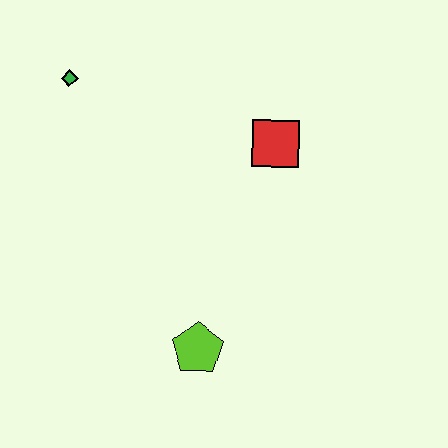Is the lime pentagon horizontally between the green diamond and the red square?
Yes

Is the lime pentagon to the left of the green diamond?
No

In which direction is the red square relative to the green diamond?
The red square is to the right of the green diamond.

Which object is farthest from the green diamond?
The lime pentagon is farthest from the green diamond.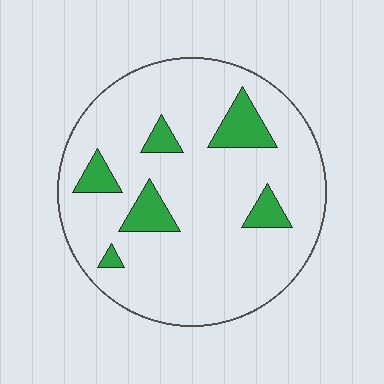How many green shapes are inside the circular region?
6.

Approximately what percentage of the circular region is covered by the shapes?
Approximately 15%.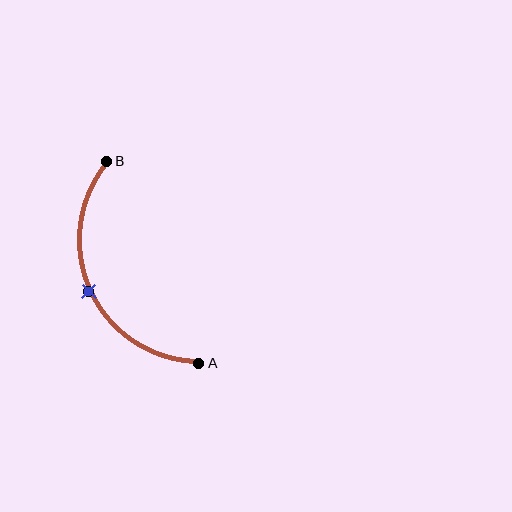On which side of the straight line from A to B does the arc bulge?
The arc bulges to the left of the straight line connecting A and B.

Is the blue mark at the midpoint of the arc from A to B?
Yes. The blue mark lies on the arc at equal arc-length from both A and B — it is the arc midpoint.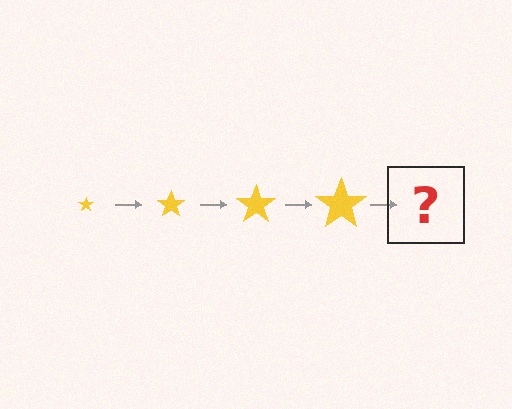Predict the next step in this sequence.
The next step is a yellow star, larger than the previous one.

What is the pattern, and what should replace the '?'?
The pattern is that the star gets progressively larger each step. The '?' should be a yellow star, larger than the previous one.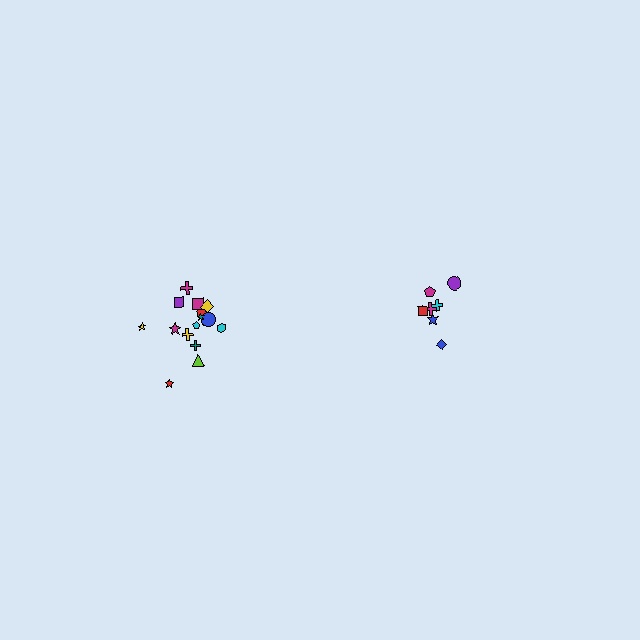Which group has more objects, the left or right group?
The left group.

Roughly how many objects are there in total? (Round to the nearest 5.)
Roughly 25 objects in total.